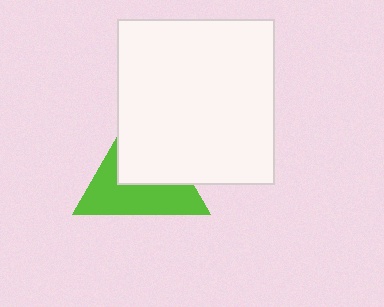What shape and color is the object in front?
The object in front is a white rectangle.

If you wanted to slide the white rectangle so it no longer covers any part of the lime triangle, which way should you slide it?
Slide it toward the upper-right — that is the most direct way to separate the two shapes.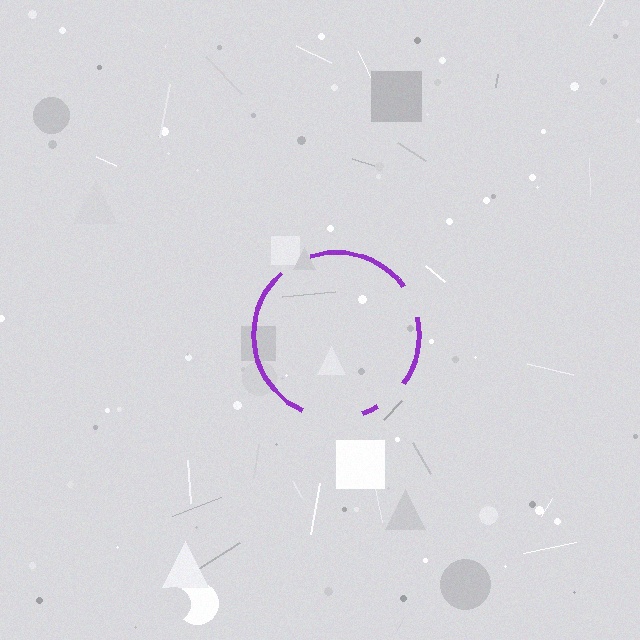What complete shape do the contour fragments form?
The contour fragments form a circle.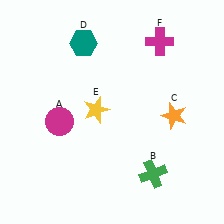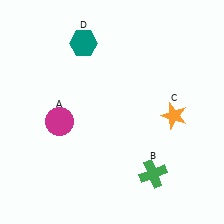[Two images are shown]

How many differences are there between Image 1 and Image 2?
There are 2 differences between the two images.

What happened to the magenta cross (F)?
The magenta cross (F) was removed in Image 2. It was in the top-right area of Image 1.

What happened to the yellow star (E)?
The yellow star (E) was removed in Image 2. It was in the top-left area of Image 1.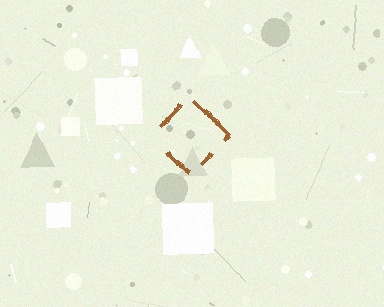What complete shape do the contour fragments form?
The contour fragments form a diamond.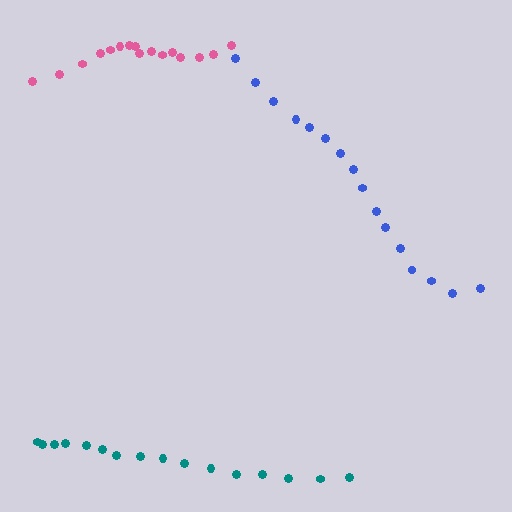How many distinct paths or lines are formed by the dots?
There are 3 distinct paths.